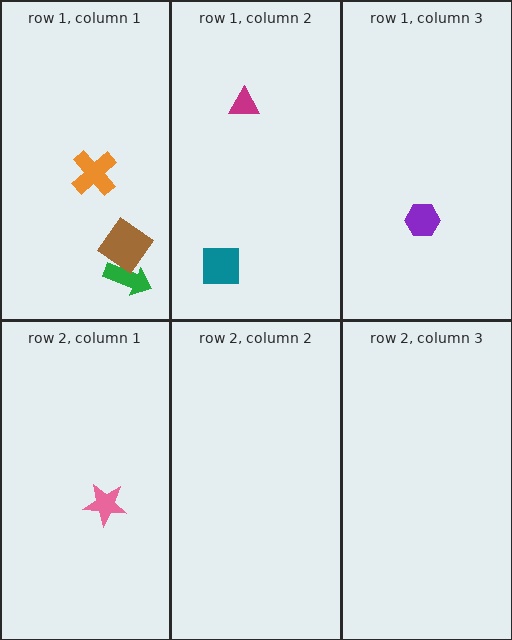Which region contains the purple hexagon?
The row 1, column 3 region.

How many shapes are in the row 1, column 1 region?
3.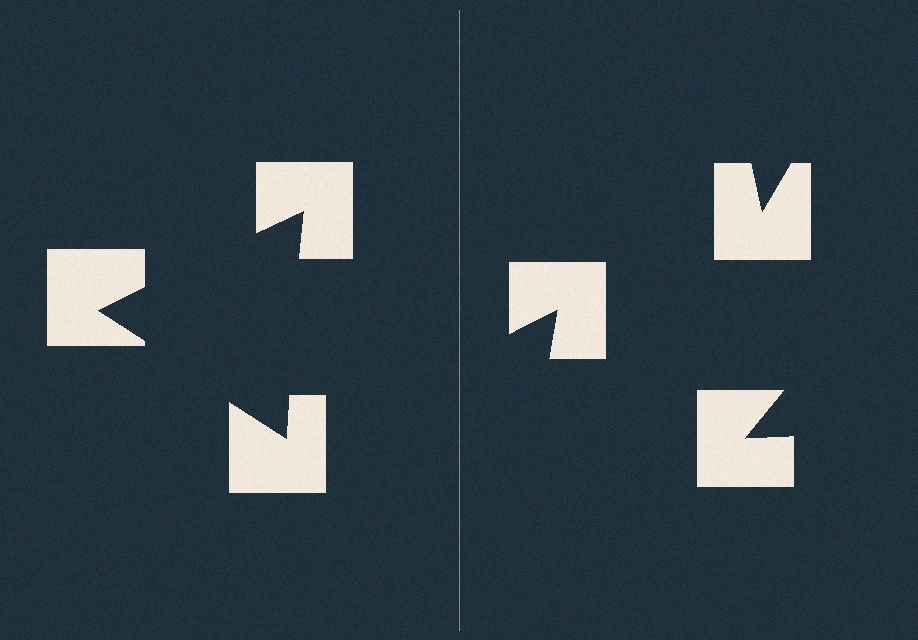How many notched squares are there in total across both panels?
6 — 3 on each side.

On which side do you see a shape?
An illusory triangle appears on the left side. On the right side the wedge cuts are rotated, so no coherent shape forms.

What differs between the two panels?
The notched squares are positioned identically on both sides; only the wedge orientations differ. On the left they align to a triangle; on the right they are misaligned.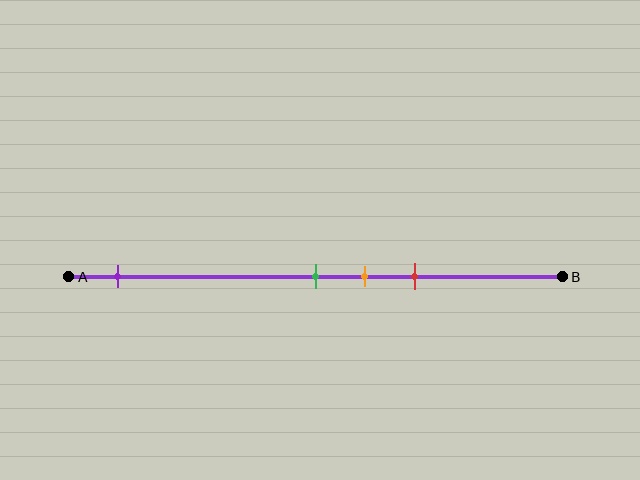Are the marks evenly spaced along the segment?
No, the marks are not evenly spaced.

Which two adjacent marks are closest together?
The green and orange marks are the closest adjacent pair.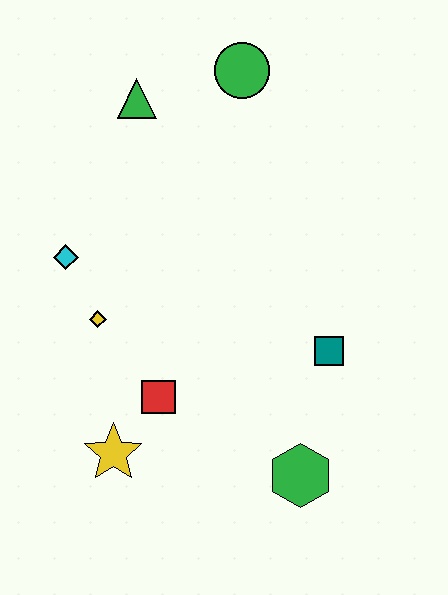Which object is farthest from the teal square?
The green triangle is farthest from the teal square.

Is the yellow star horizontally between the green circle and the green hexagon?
No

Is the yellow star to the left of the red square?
Yes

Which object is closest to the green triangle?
The green circle is closest to the green triangle.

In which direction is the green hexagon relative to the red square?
The green hexagon is to the right of the red square.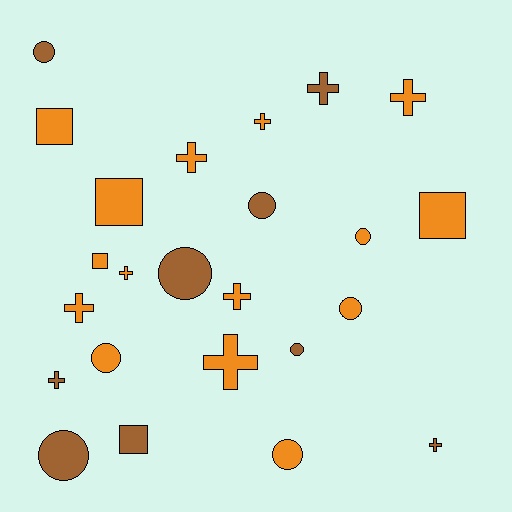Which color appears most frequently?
Orange, with 15 objects.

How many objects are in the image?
There are 24 objects.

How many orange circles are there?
There are 4 orange circles.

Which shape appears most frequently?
Cross, with 10 objects.